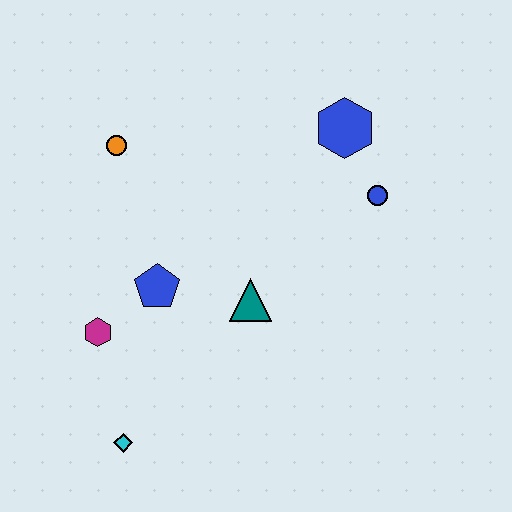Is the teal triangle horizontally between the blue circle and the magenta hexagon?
Yes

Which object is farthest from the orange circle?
The cyan diamond is farthest from the orange circle.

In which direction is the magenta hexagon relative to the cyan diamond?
The magenta hexagon is above the cyan diamond.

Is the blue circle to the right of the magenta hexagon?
Yes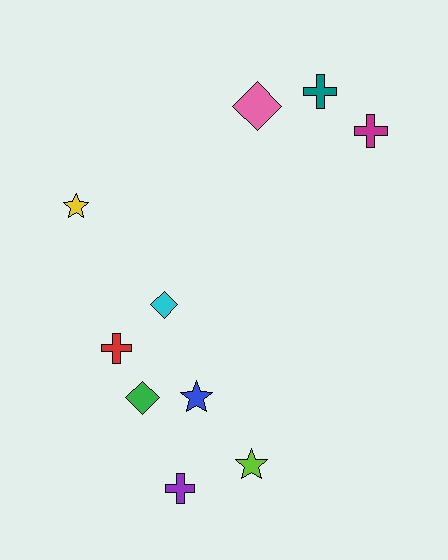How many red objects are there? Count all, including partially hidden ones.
There is 1 red object.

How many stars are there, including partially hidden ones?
There are 3 stars.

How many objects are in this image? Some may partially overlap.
There are 10 objects.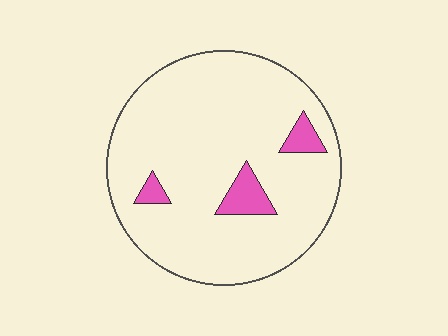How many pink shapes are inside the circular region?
3.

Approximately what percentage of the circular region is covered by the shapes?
Approximately 10%.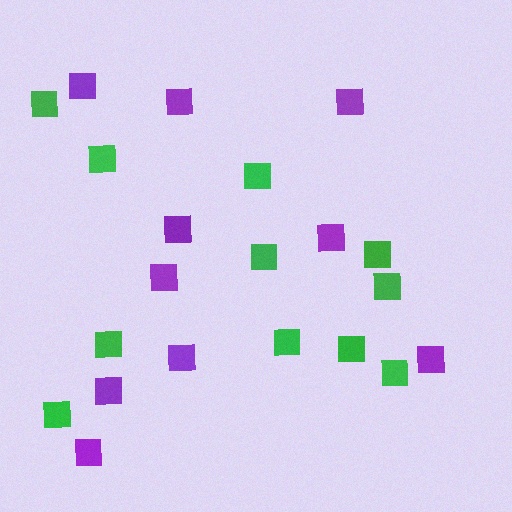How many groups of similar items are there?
There are 2 groups: one group of green squares (11) and one group of purple squares (10).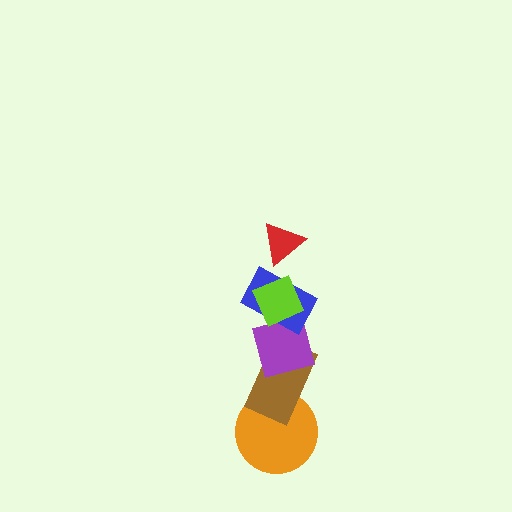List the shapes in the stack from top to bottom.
From top to bottom: the red triangle, the lime diamond, the blue rectangle, the purple diamond, the brown rectangle, the orange circle.